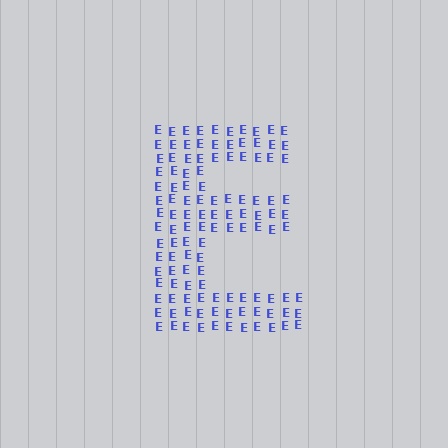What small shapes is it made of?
It is made of small letter E's.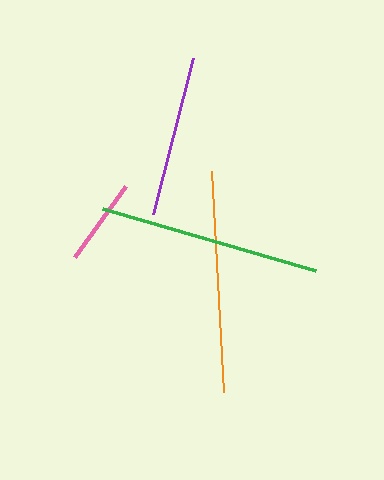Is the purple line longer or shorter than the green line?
The green line is longer than the purple line.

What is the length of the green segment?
The green segment is approximately 222 pixels long.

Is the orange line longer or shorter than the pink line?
The orange line is longer than the pink line.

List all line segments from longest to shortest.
From longest to shortest: green, orange, purple, pink.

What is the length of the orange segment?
The orange segment is approximately 221 pixels long.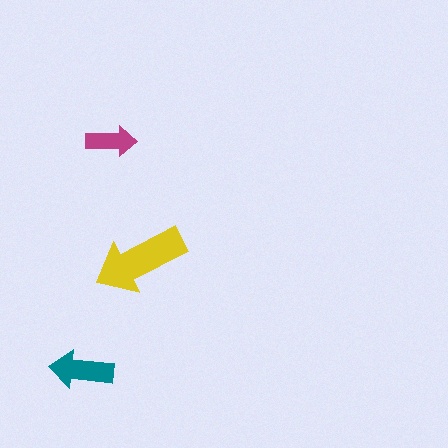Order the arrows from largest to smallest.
the yellow one, the teal one, the magenta one.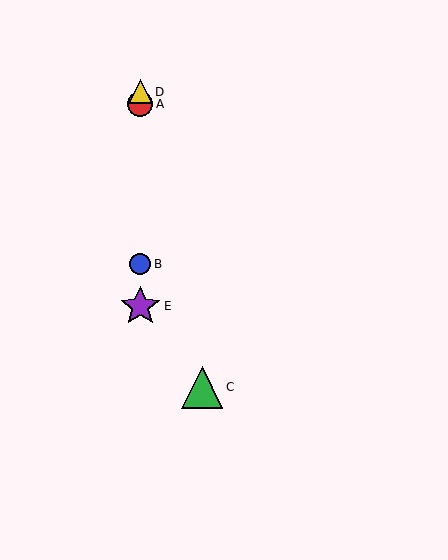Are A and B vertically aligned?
Yes, both are at x≈140.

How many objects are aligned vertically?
4 objects (A, B, D, E) are aligned vertically.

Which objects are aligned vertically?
Objects A, B, D, E are aligned vertically.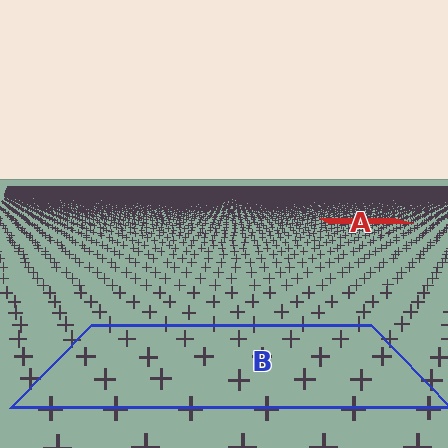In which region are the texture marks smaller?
The texture marks are smaller in region A, because it is farther away.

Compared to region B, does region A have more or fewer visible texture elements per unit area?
Region A has more texture elements per unit area — they are packed more densely because it is farther away.